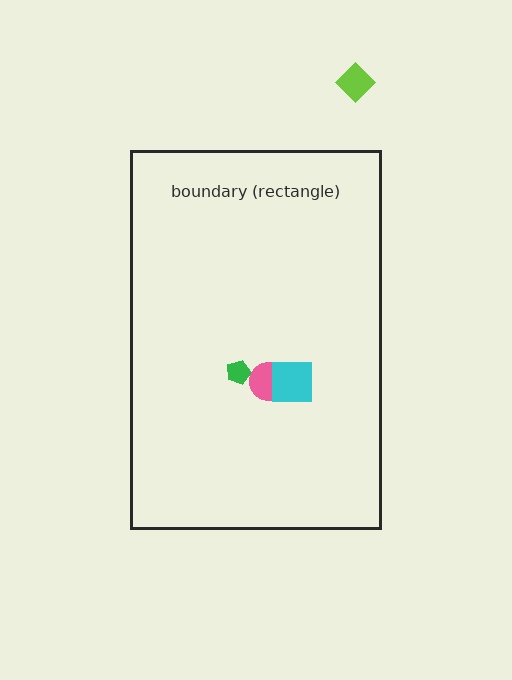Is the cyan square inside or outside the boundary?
Inside.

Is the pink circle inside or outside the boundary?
Inside.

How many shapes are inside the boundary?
3 inside, 1 outside.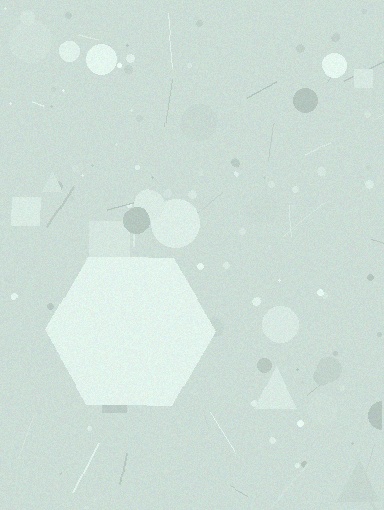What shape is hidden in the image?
A hexagon is hidden in the image.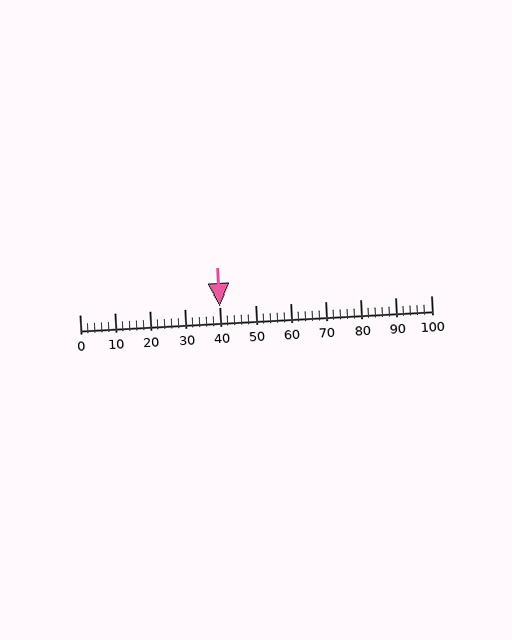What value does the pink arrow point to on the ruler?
The pink arrow points to approximately 40.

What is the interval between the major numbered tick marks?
The major tick marks are spaced 10 units apart.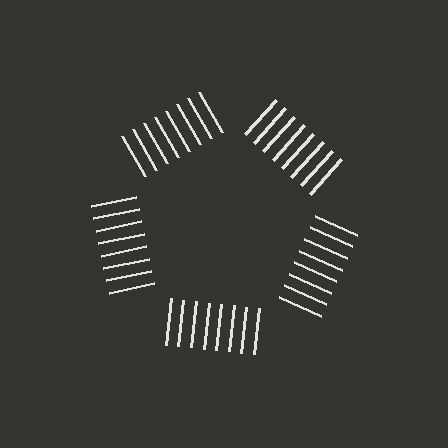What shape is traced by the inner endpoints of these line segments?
An illusory pentagon — the line segments terminate on its edges but no continuous stroke is drawn.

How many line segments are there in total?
40 — 8 along each of the 5 edges.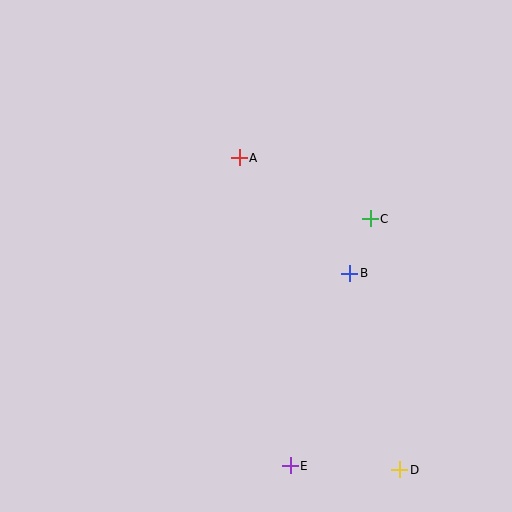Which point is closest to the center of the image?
Point B at (350, 273) is closest to the center.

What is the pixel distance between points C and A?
The distance between C and A is 145 pixels.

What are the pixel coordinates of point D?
Point D is at (400, 470).